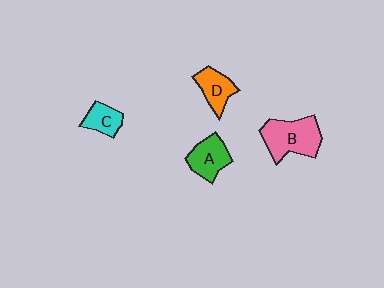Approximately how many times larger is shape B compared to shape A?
Approximately 1.5 times.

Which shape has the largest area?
Shape B (pink).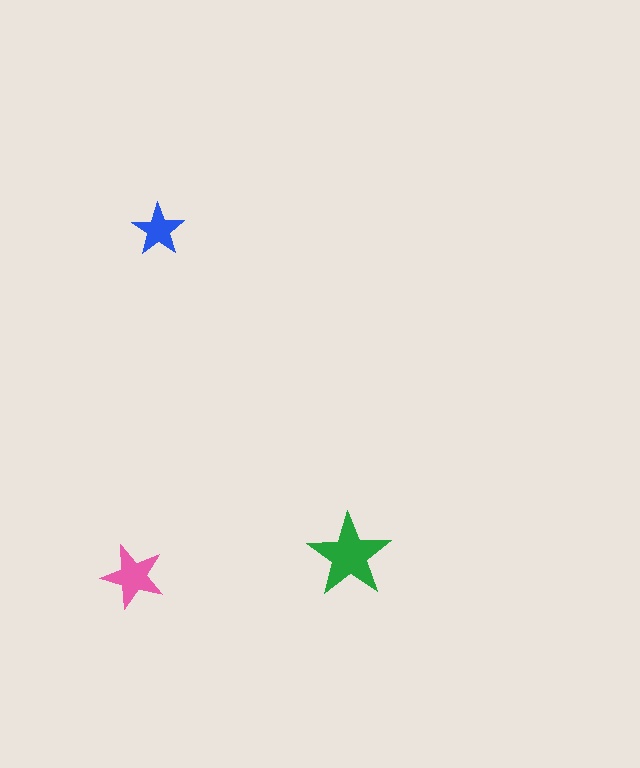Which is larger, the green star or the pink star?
The green one.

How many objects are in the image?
There are 3 objects in the image.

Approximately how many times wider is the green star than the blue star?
About 1.5 times wider.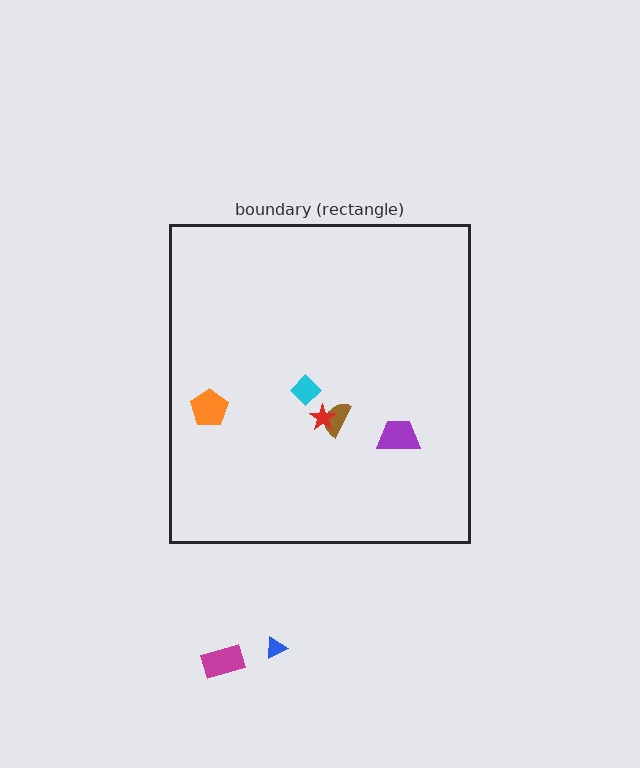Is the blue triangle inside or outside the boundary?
Outside.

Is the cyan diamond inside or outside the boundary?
Inside.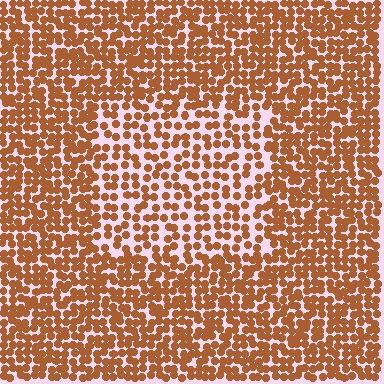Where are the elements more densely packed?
The elements are more densely packed outside the rectangle boundary.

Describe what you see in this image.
The image contains small brown elements arranged at two different densities. A rectangle-shaped region is visible where the elements are less densely packed than the surrounding area.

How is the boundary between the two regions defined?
The boundary is defined by a change in element density (approximately 1.7x ratio). All elements are the same color, size, and shape.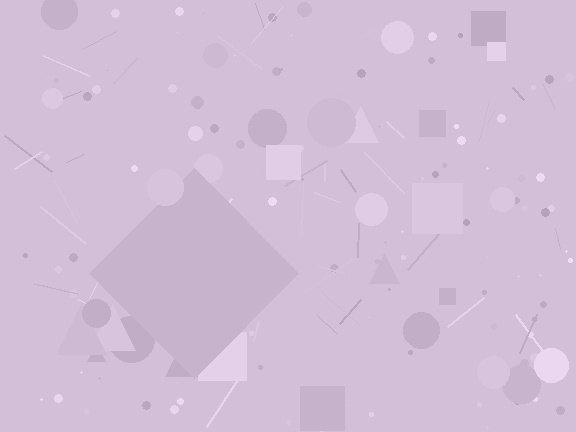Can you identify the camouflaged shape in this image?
The camouflaged shape is a diamond.